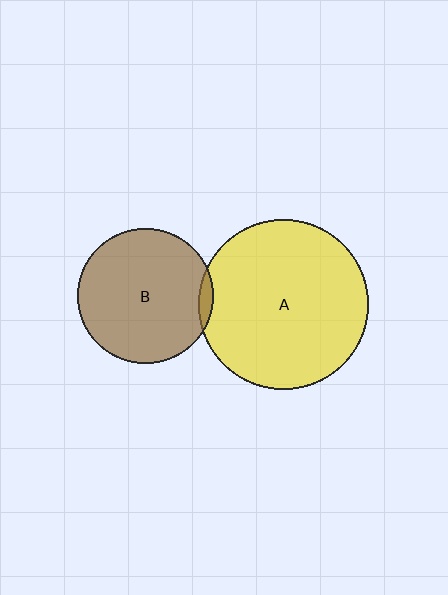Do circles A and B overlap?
Yes.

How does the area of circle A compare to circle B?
Approximately 1.6 times.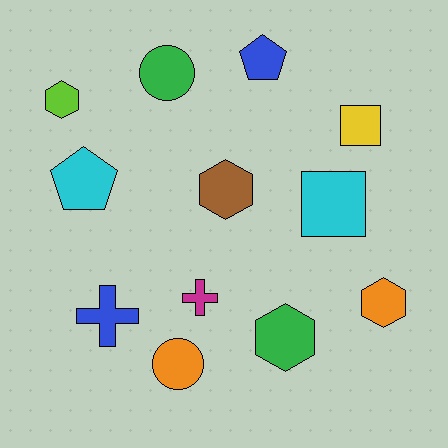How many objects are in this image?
There are 12 objects.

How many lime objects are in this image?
There is 1 lime object.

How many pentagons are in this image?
There are 2 pentagons.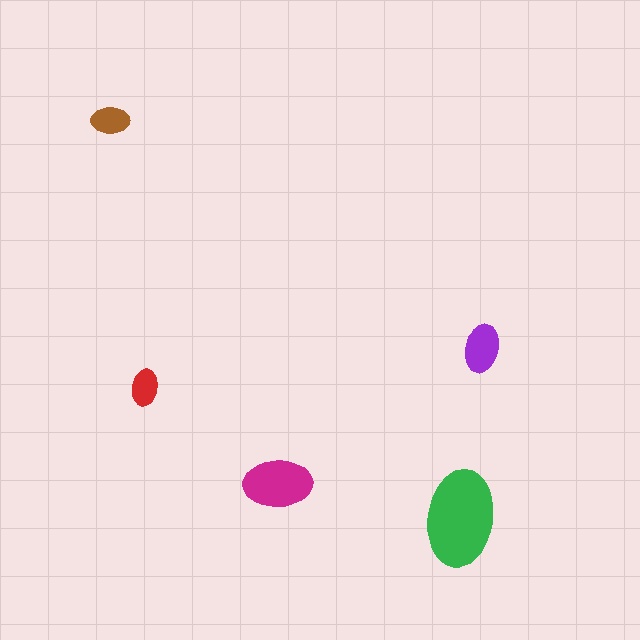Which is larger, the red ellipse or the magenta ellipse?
The magenta one.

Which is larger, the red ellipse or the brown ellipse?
The brown one.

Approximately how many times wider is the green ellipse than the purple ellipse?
About 2 times wider.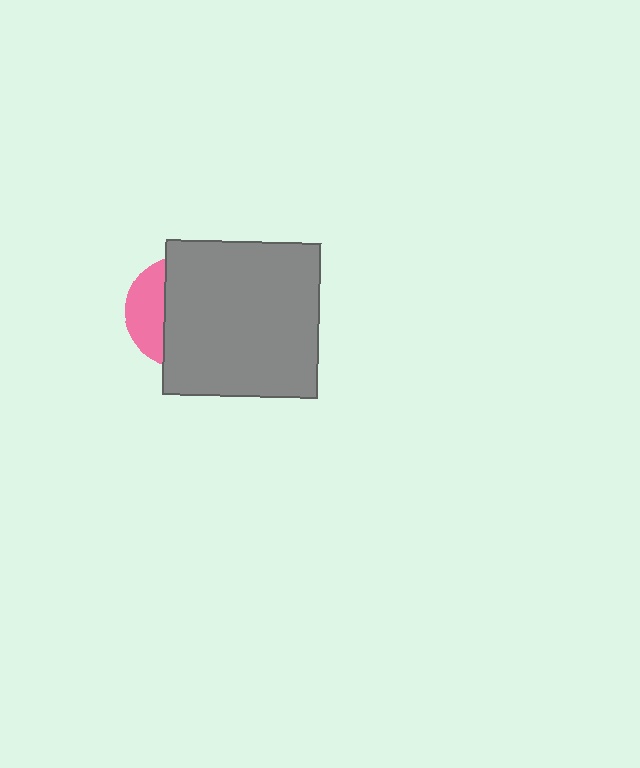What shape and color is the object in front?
The object in front is a gray square.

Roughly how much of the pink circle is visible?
A small part of it is visible (roughly 31%).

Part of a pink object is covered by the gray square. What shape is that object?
It is a circle.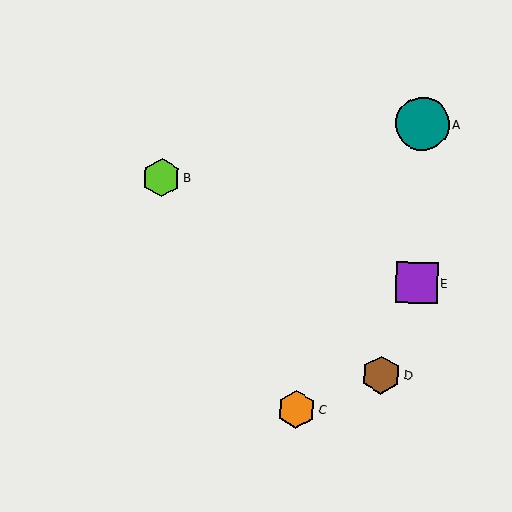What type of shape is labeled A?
Shape A is a teal circle.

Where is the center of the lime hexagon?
The center of the lime hexagon is at (161, 178).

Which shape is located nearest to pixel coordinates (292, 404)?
The orange hexagon (labeled C) at (296, 410) is nearest to that location.